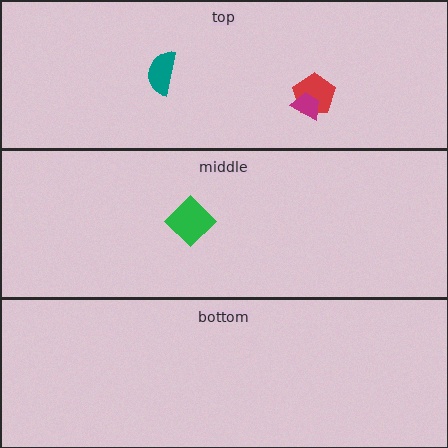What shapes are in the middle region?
The green diamond.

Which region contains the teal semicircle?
The top region.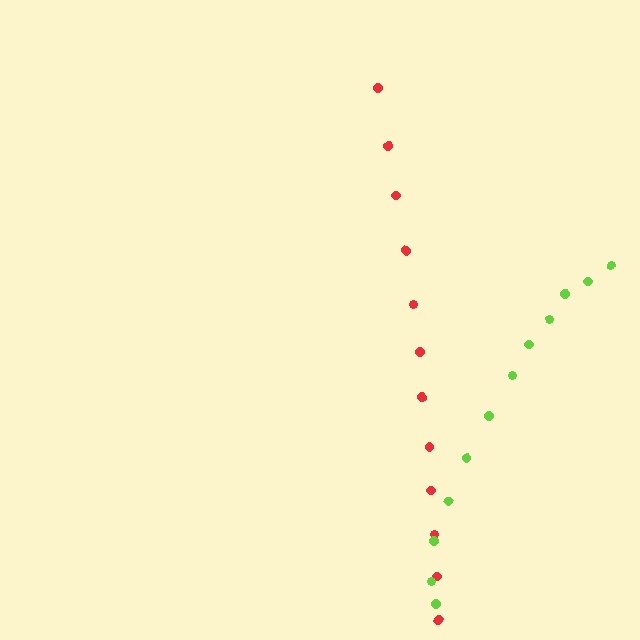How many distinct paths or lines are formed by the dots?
There are 2 distinct paths.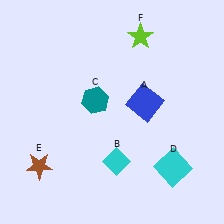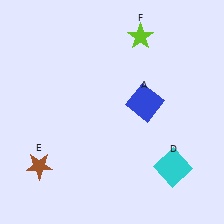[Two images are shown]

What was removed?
The cyan diamond (B), the teal hexagon (C) were removed in Image 2.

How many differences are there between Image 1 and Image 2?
There are 2 differences between the two images.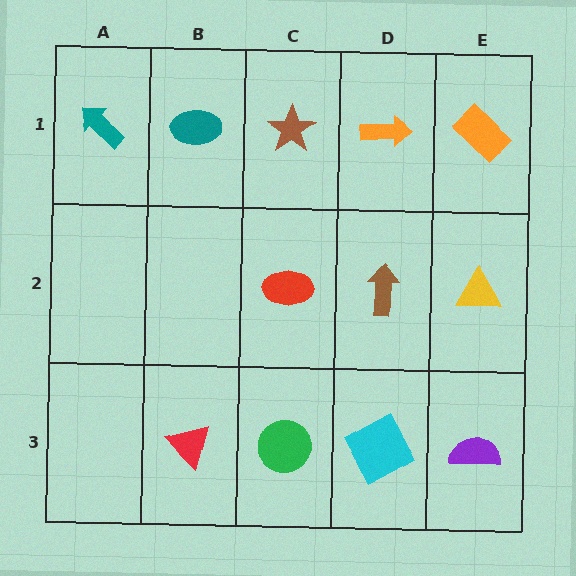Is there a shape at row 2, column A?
No, that cell is empty.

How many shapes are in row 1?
5 shapes.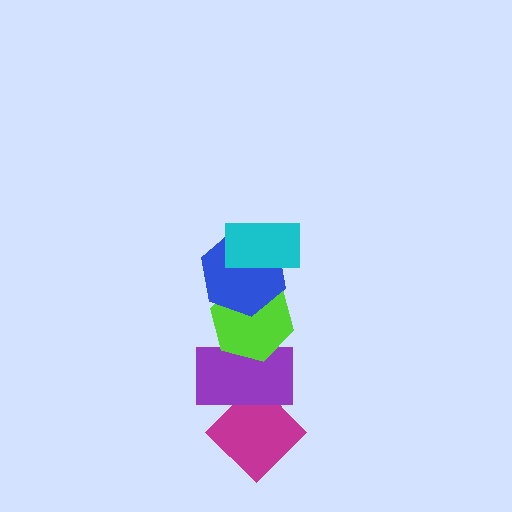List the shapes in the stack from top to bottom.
From top to bottom: the cyan rectangle, the blue hexagon, the lime hexagon, the purple rectangle, the magenta diamond.